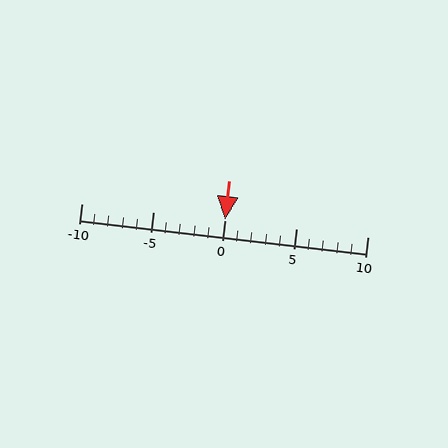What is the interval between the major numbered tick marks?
The major tick marks are spaced 5 units apart.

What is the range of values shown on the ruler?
The ruler shows values from -10 to 10.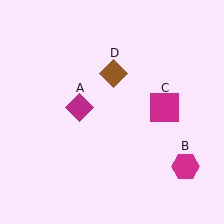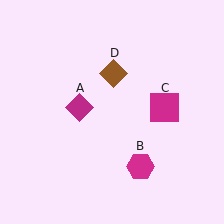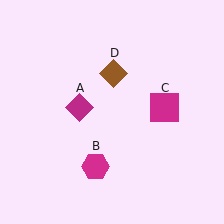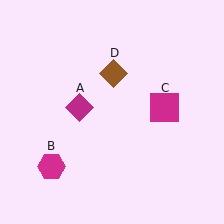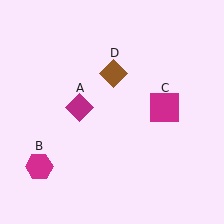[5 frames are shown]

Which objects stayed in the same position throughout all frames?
Magenta diamond (object A) and magenta square (object C) and brown diamond (object D) remained stationary.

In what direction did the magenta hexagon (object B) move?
The magenta hexagon (object B) moved left.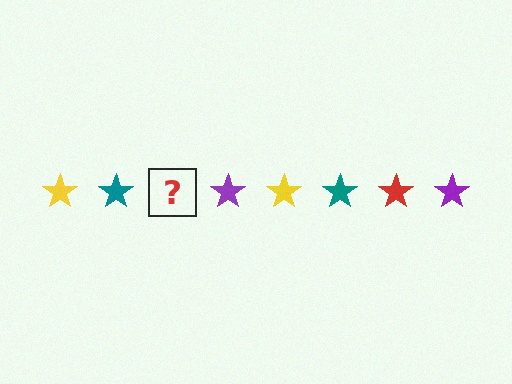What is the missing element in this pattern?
The missing element is a red star.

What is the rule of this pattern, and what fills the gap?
The rule is that the pattern cycles through yellow, teal, red, purple stars. The gap should be filled with a red star.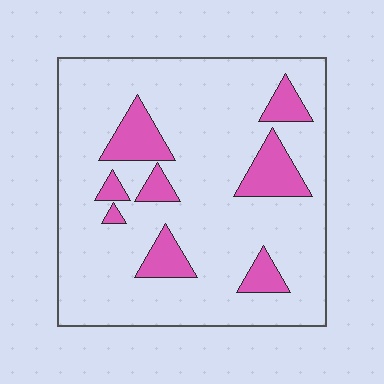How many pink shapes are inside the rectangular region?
8.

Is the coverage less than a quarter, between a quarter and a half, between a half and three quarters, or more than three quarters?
Less than a quarter.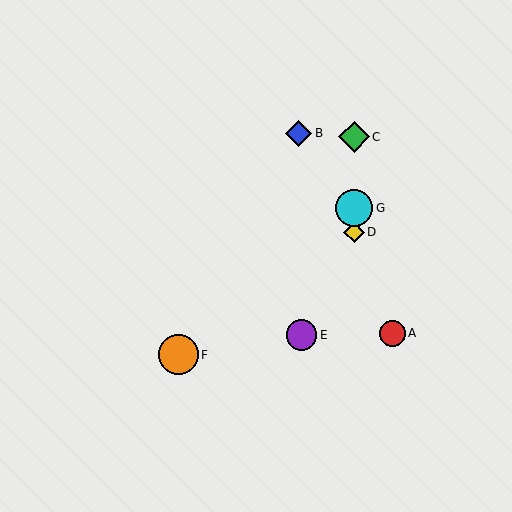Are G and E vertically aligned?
No, G is at x≈354 and E is at x≈302.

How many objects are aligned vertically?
3 objects (C, D, G) are aligned vertically.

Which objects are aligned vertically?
Objects C, D, G are aligned vertically.